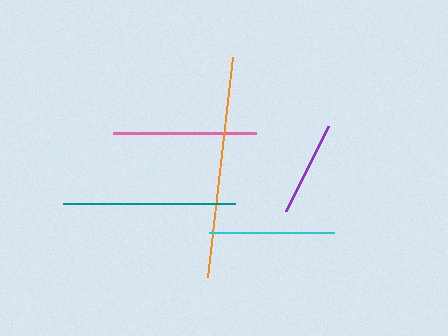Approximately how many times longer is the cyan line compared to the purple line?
The cyan line is approximately 1.3 times the length of the purple line.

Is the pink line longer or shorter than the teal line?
The teal line is longer than the pink line.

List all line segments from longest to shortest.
From longest to shortest: orange, teal, pink, cyan, purple.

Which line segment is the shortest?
The purple line is the shortest at approximately 96 pixels.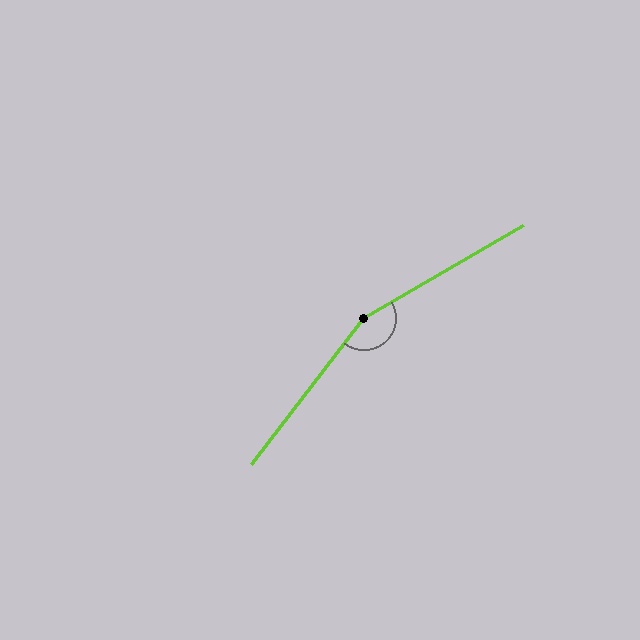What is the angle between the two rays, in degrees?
Approximately 158 degrees.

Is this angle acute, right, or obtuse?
It is obtuse.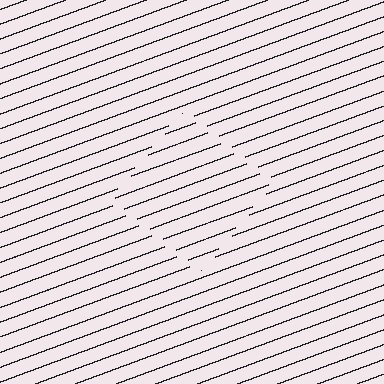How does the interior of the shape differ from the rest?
The interior of the shape contains the same grating, shifted by half a period — the contour is defined by the phase discontinuity where line-ends from the inner and outer gratings abut.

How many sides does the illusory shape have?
4 sides — the line-ends trace a square.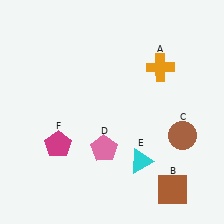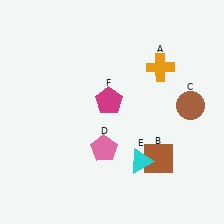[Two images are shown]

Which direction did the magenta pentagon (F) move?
The magenta pentagon (F) moved right.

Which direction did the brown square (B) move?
The brown square (B) moved up.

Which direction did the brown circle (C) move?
The brown circle (C) moved up.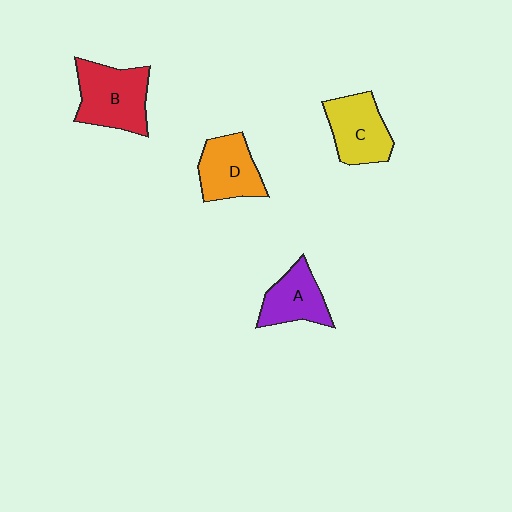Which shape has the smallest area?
Shape A (purple).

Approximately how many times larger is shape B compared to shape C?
Approximately 1.2 times.